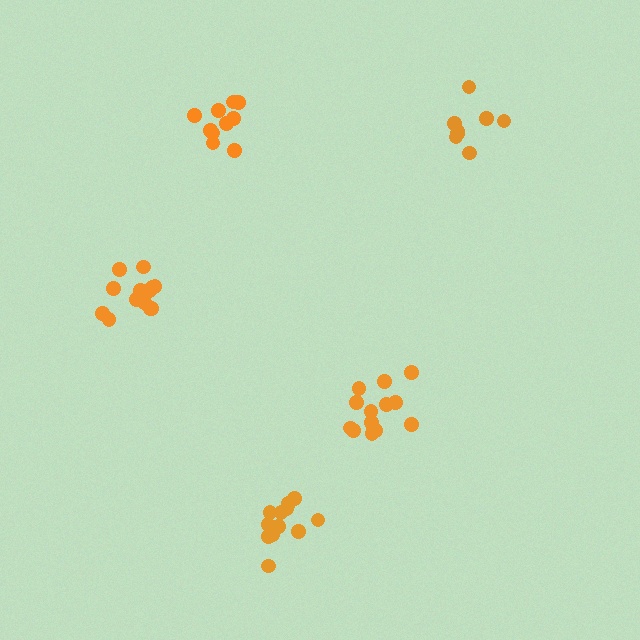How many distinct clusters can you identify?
There are 5 distinct clusters.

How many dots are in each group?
Group 1: 14 dots, Group 2: 10 dots, Group 3: 14 dots, Group 4: 8 dots, Group 5: 12 dots (58 total).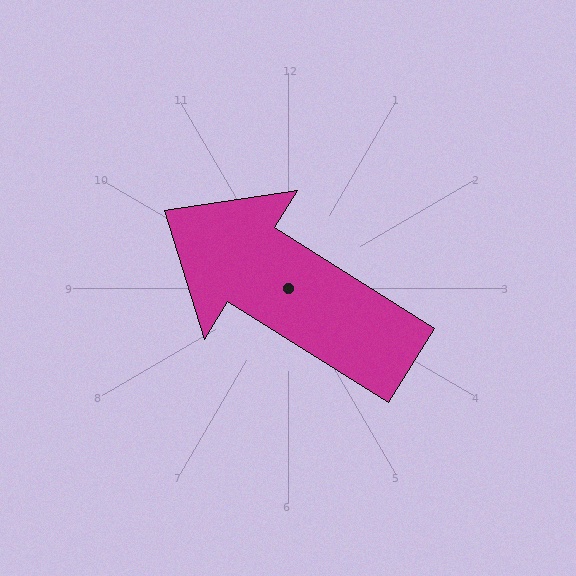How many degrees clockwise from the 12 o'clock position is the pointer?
Approximately 302 degrees.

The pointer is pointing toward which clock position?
Roughly 10 o'clock.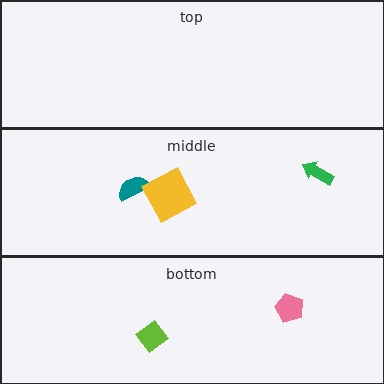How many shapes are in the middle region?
3.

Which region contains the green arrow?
The middle region.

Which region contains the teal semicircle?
The middle region.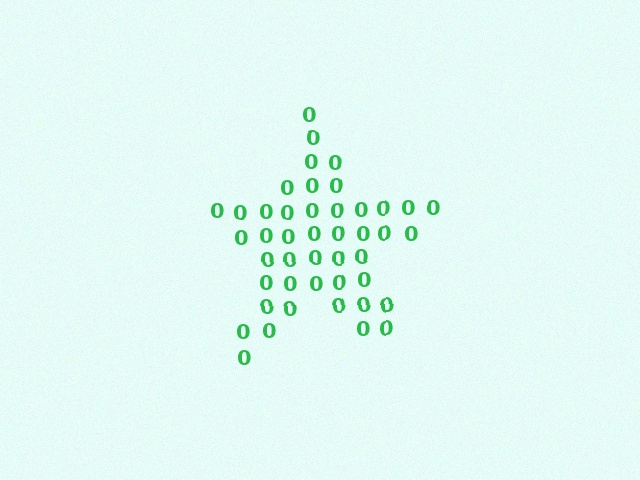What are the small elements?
The small elements are digit 0's.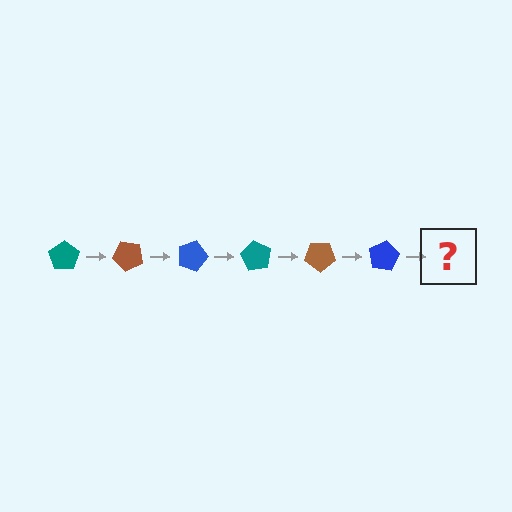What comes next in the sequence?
The next element should be a teal pentagon, rotated 270 degrees from the start.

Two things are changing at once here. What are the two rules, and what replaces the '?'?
The two rules are that it rotates 45 degrees each step and the color cycles through teal, brown, and blue. The '?' should be a teal pentagon, rotated 270 degrees from the start.